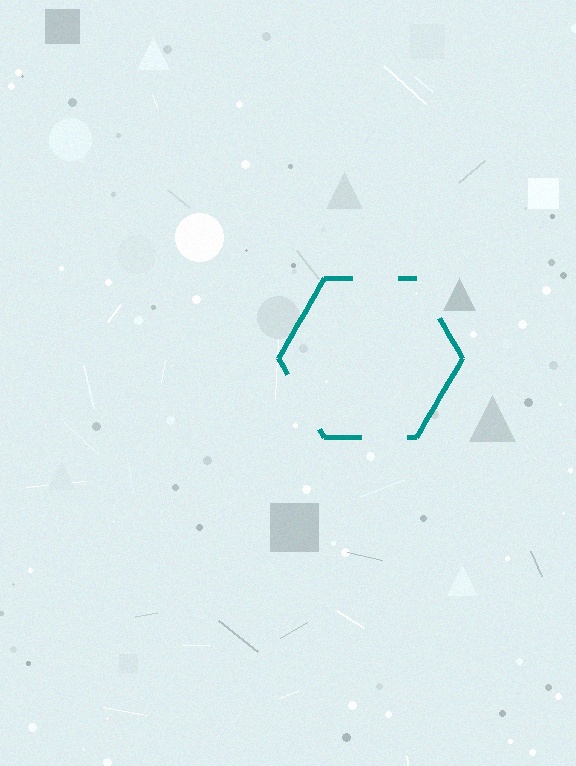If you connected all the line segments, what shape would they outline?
They would outline a hexagon.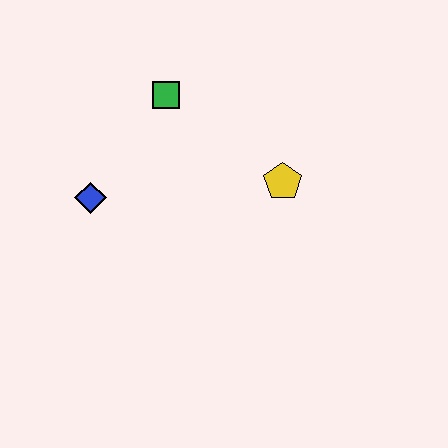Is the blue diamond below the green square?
Yes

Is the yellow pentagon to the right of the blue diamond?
Yes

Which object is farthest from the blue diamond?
The yellow pentagon is farthest from the blue diamond.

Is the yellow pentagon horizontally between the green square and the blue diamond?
No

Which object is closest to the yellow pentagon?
The green square is closest to the yellow pentagon.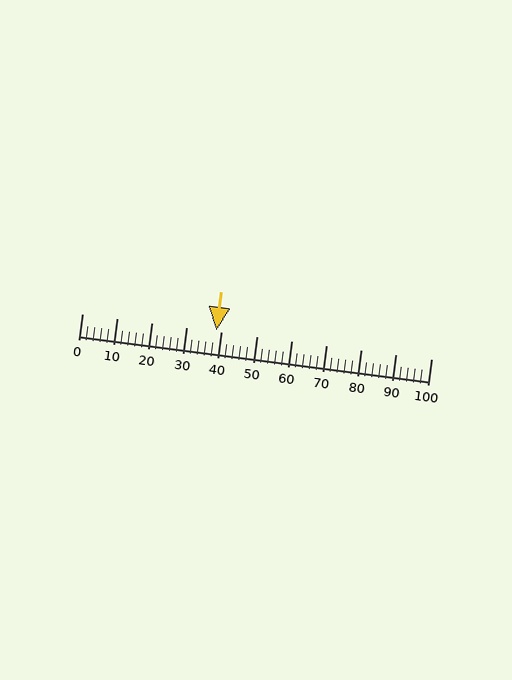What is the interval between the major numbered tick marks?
The major tick marks are spaced 10 units apart.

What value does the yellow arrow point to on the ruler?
The yellow arrow points to approximately 39.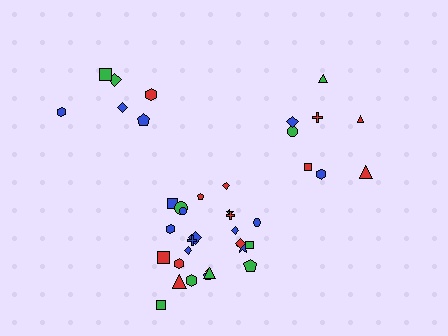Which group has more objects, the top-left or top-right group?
The top-right group.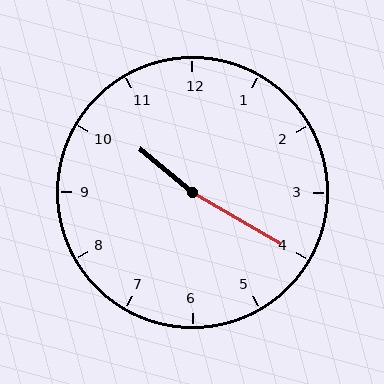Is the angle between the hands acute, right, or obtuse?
It is obtuse.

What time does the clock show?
10:20.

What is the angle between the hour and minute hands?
Approximately 170 degrees.